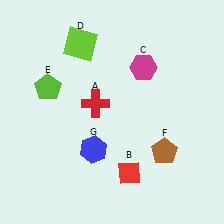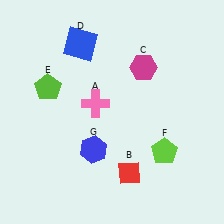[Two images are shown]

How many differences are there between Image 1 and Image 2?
There are 3 differences between the two images.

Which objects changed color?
A changed from red to pink. D changed from lime to blue. F changed from brown to lime.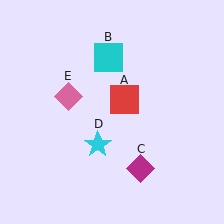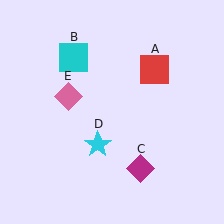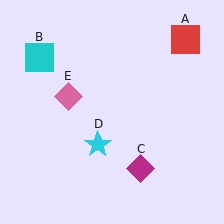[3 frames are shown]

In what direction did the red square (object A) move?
The red square (object A) moved up and to the right.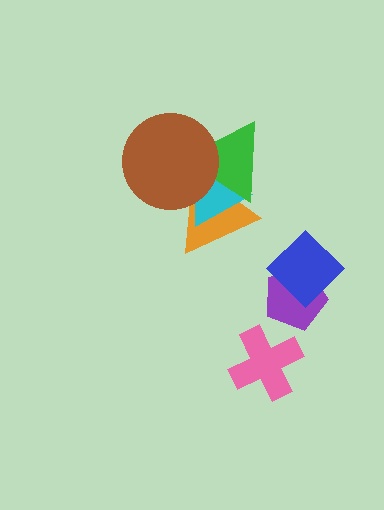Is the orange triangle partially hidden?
Yes, it is partially covered by another shape.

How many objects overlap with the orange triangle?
3 objects overlap with the orange triangle.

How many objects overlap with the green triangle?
3 objects overlap with the green triangle.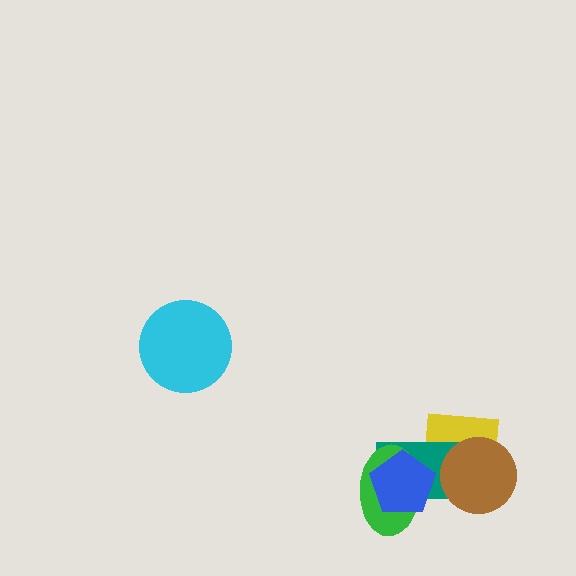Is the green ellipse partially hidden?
Yes, it is partially covered by another shape.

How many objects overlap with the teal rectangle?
4 objects overlap with the teal rectangle.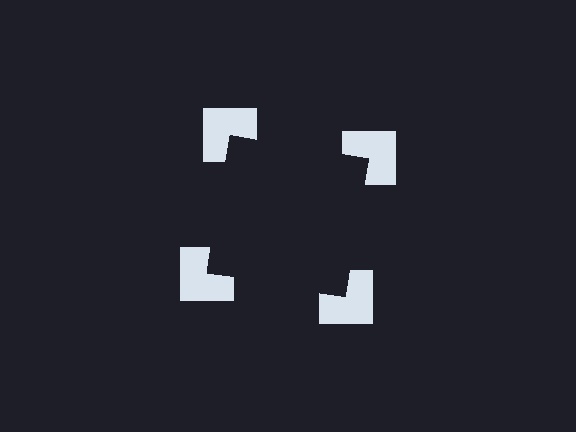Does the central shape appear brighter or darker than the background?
It typically appears slightly darker than the background, even though no actual brightness change is drawn.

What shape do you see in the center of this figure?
An illusory square — its edges are inferred from the aligned wedge cuts in the notched squares, not physically drawn.